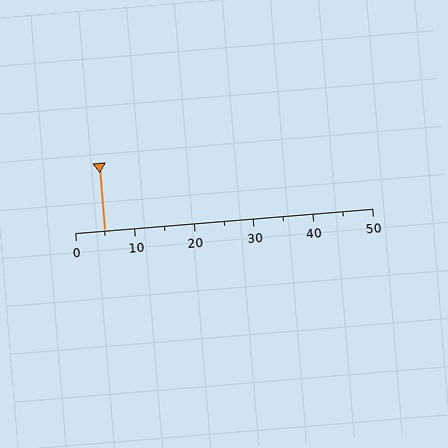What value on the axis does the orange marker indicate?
The marker indicates approximately 5.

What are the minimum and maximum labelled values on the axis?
The axis runs from 0 to 50.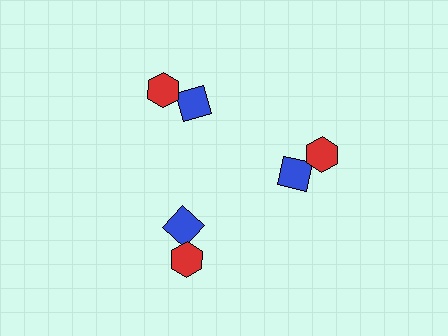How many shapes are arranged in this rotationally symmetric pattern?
There are 6 shapes, arranged in 3 groups of 2.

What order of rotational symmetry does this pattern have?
This pattern has 3-fold rotational symmetry.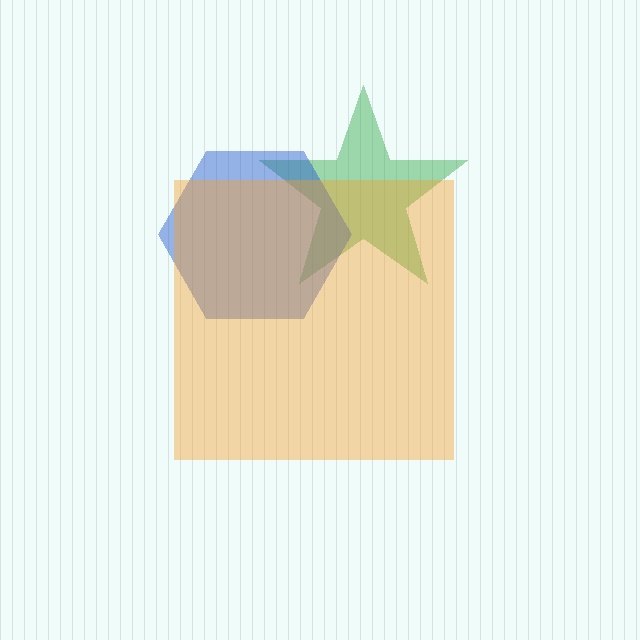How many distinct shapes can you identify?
There are 3 distinct shapes: a green star, a blue hexagon, an orange square.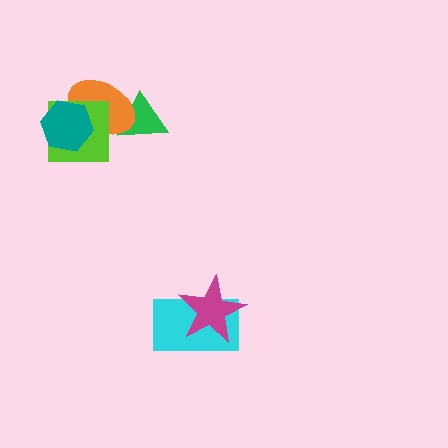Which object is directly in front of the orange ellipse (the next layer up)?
The lime square is directly in front of the orange ellipse.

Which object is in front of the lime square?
The teal hexagon is in front of the lime square.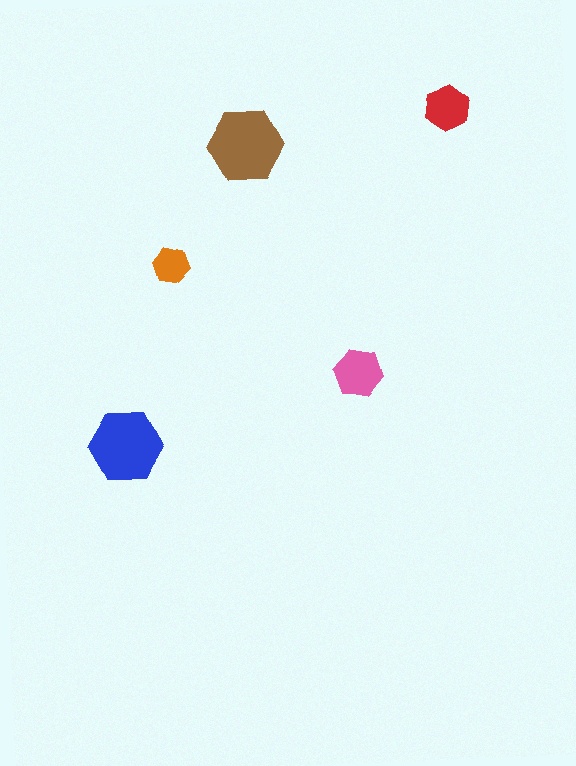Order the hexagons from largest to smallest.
the brown one, the blue one, the pink one, the red one, the orange one.